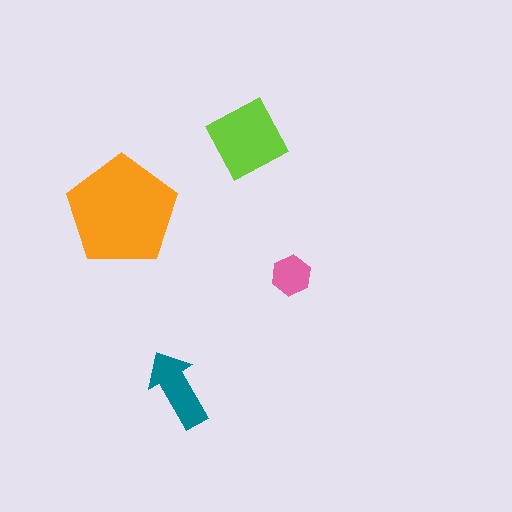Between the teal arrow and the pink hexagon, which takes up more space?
The teal arrow.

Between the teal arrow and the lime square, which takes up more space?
The lime square.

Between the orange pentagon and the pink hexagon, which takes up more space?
The orange pentagon.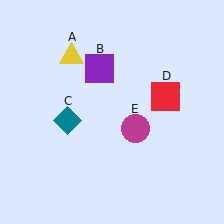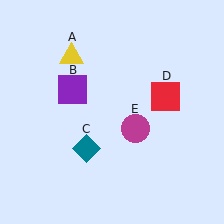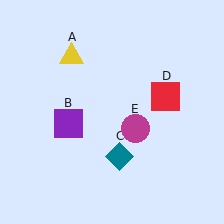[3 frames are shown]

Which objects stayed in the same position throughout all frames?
Yellow triangle (object A) and red square (object D) and magenta circle (object E) remained stationary.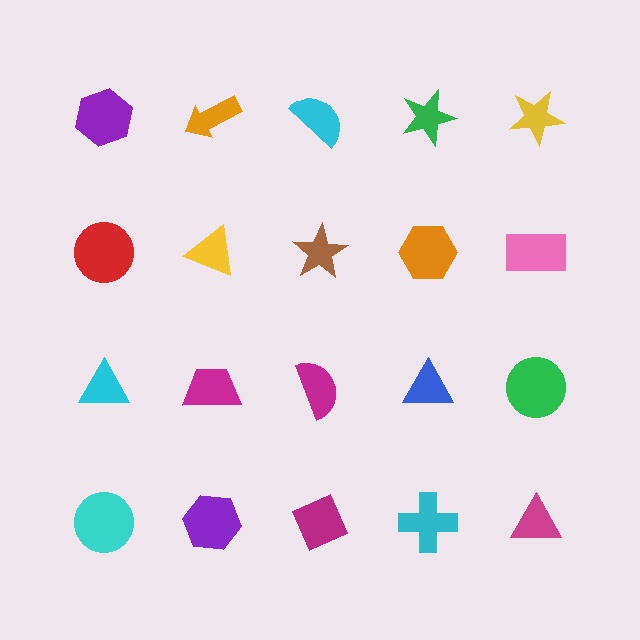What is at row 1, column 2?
An orange arrow.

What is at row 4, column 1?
A cyan circle.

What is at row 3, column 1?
A cyan triangle.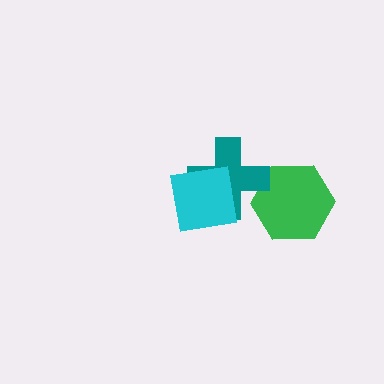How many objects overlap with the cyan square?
1 object overlaps with the cyan square.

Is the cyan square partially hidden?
No, no other shape covers it.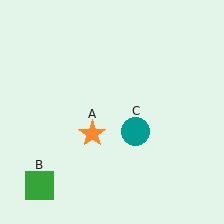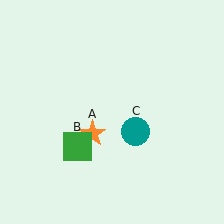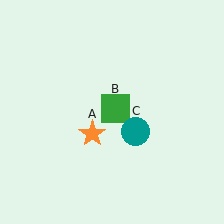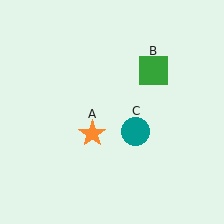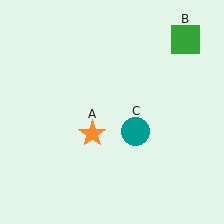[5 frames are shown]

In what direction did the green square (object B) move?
The green square (object B) moved up and to the right.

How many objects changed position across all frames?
1 object changed position: green square (object B).